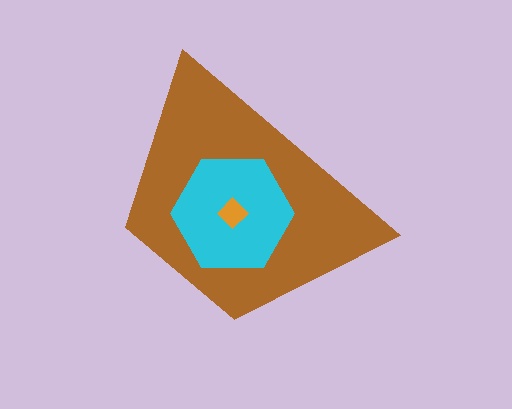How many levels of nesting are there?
3.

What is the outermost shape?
The brown trapezoid.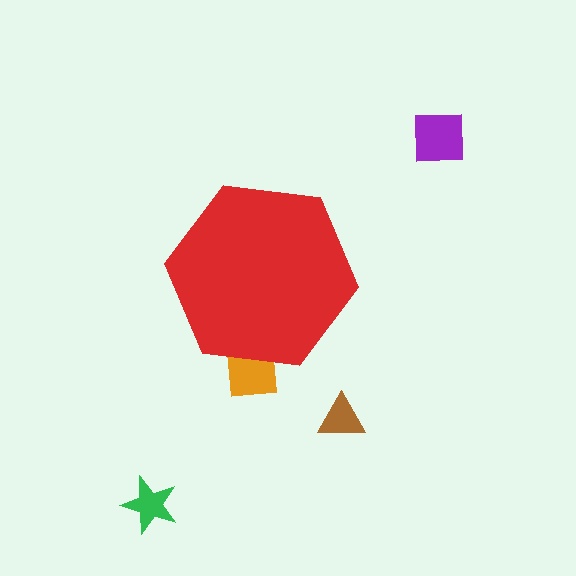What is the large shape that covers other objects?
A red hexagon.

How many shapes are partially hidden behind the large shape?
1 shape is partially hidden.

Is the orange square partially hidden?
Yes, the orange square is partially hidden behind the red hexagon.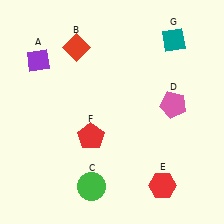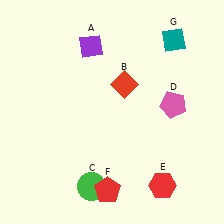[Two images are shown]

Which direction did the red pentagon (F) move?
The red pentagon (F) moved down.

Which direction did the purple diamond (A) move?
The purple diamond (A) moved right.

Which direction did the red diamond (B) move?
The red diamond (B) moved right.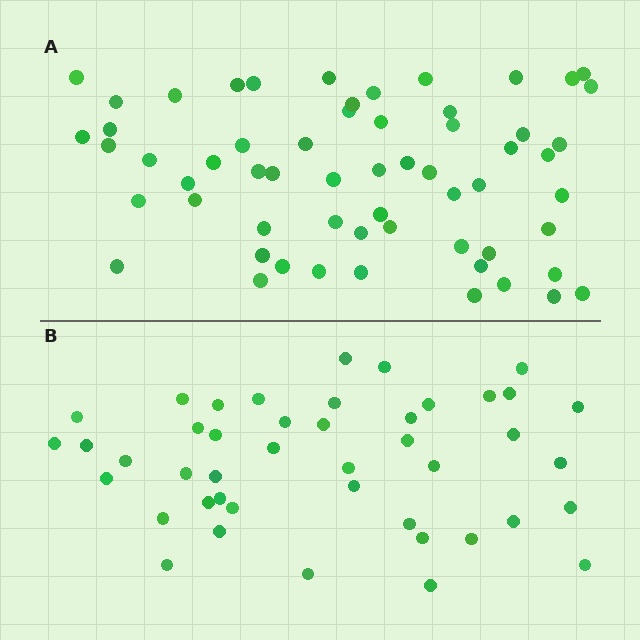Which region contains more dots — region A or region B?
Region A (the top region) has more dots.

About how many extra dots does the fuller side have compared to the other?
Region A has approximately 15 more dots than region B.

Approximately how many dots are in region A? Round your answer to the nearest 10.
About 60 dots.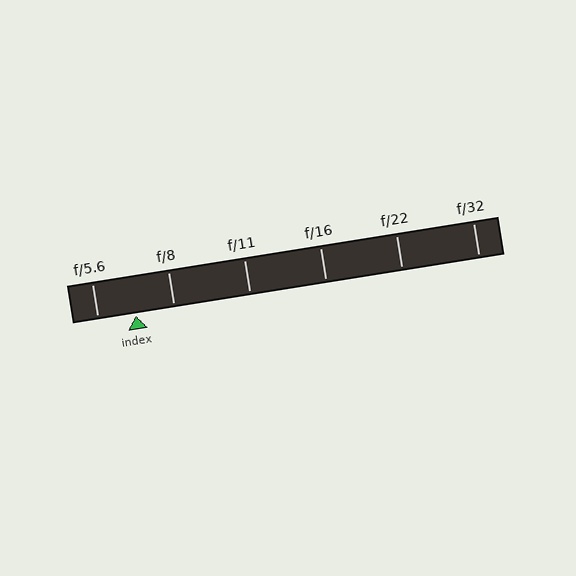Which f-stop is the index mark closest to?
The index mark is closest to f/5.6.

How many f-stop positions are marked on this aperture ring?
There are 6 f-stop positions marked.